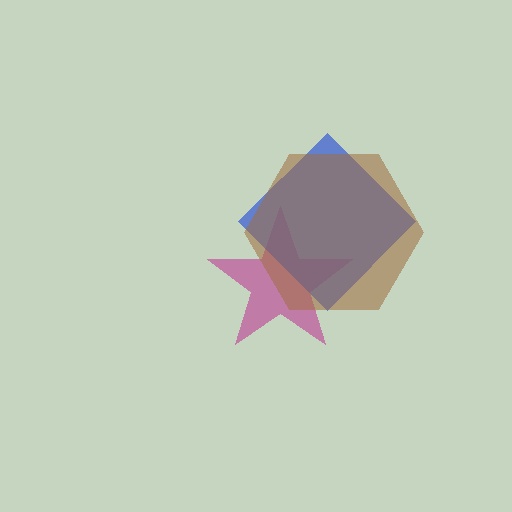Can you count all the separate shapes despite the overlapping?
Yes, there are 3 separate shapes.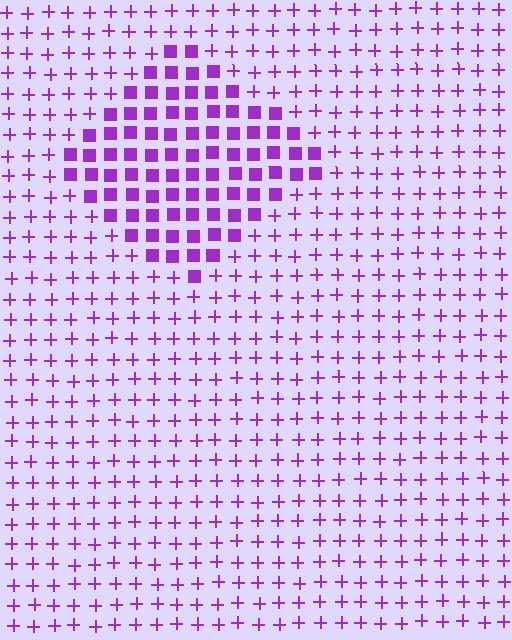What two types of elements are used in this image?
The image uses squares inside the diamond region and plus signs outside it.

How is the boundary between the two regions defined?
The boundary is defined by a change in element shape: squares inside vs. plus signs outside. All elements share the same color and spacing.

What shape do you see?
I see a diamond.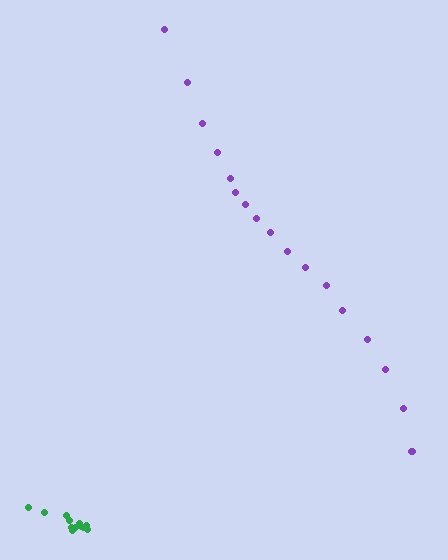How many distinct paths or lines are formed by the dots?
There are 2 distinct paths.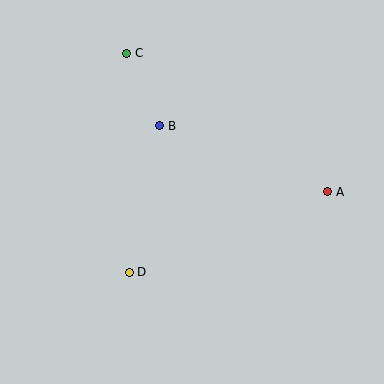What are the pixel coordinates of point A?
Point A is at (328, 192).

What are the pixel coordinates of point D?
Point D is at (129, 272).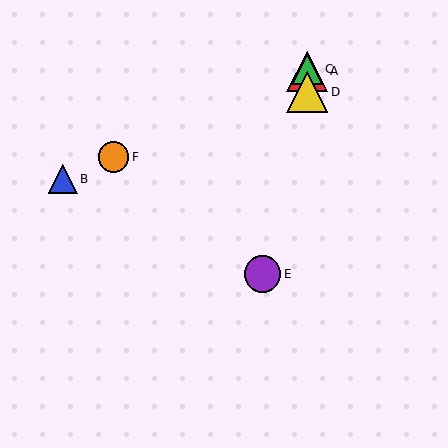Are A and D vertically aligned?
Yes, both are at x≈307.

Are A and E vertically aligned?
No, A is at x≈307 and E is at x≈263.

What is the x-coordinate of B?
Object B is at x≈63.